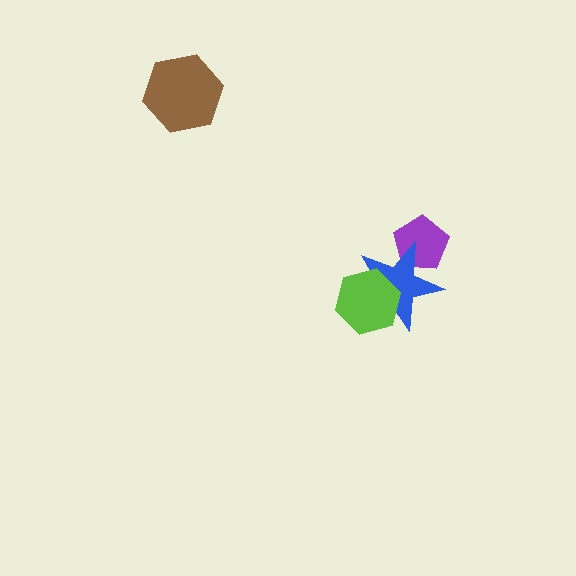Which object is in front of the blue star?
The lime hexagon is in front of the blue star.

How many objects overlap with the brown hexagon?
0 objects overlap with the brown hexagon.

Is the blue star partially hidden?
Yes, it is partially covered by another shape.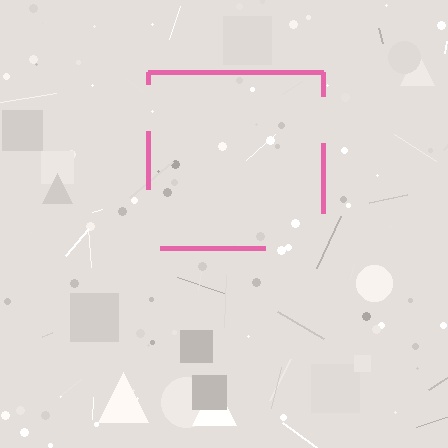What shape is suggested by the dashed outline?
The dashed outline suggests a square.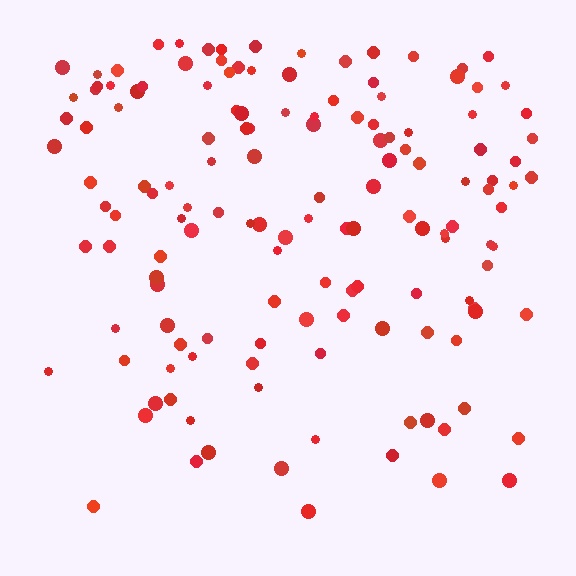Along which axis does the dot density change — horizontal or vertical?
Vertical.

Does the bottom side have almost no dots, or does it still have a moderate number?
Still a moderate number, just noticeably fewer than the top.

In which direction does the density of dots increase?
From bottom to top, with the top side densest.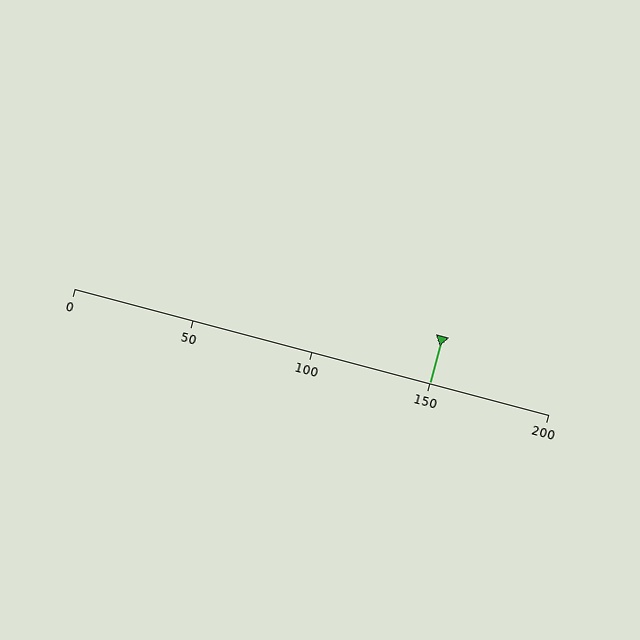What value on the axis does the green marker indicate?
The marker indicates approximately 150.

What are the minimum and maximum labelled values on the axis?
The axis runs from 0 to 200.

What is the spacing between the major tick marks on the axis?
The major ticks are spaced 50 apart.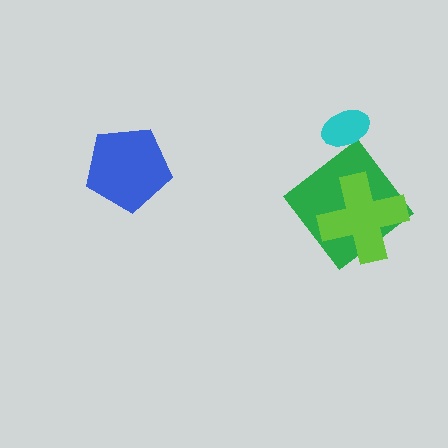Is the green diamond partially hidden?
Yes, it is partially covered by another shape.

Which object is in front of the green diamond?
The lime cross is in front of the green diamond.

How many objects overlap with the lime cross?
1 object overlaps with the lime cross.